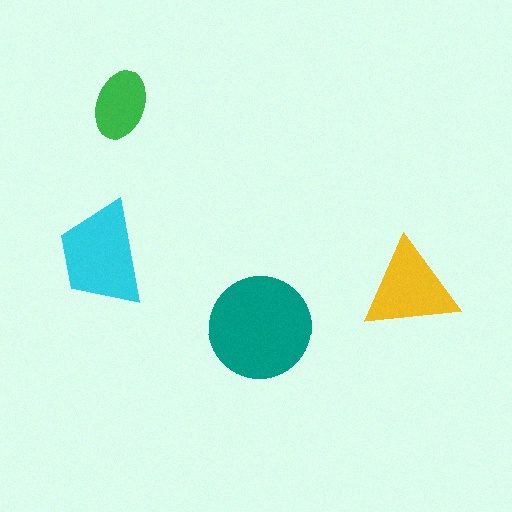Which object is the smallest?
The green ellipse.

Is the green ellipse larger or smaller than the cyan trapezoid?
Smaller.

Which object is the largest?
The teal circle.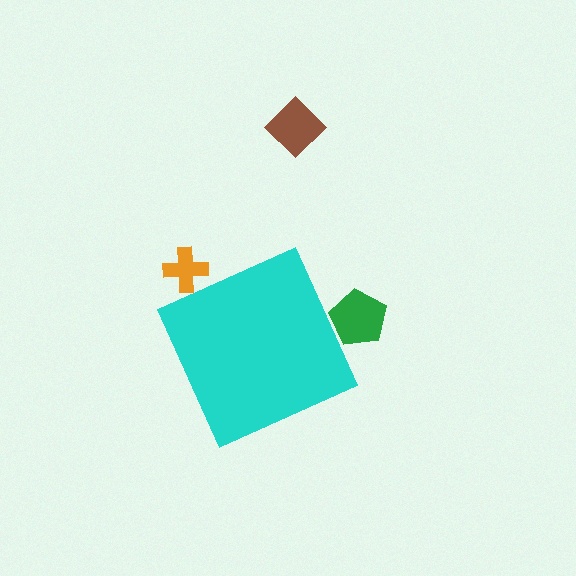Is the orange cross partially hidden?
Yes, the orange cross is partially hidden behind the cyan diamond.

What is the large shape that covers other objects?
A cyan diamond.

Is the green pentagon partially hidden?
Yes, the green pentagon is partially hidden behind the cyan diamond.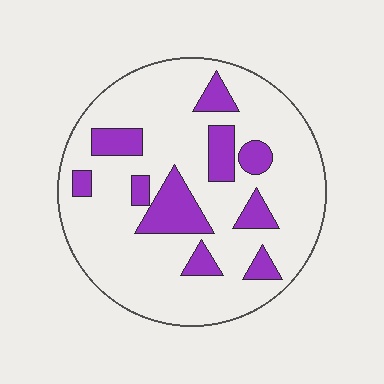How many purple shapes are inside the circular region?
10.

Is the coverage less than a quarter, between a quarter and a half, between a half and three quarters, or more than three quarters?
Less than a quarter.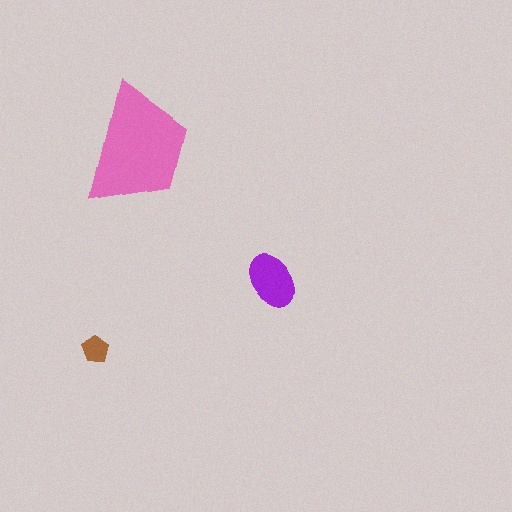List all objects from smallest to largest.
The brown pentagon, the purple ellipse, the pink trapezoid.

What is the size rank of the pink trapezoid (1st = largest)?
1st.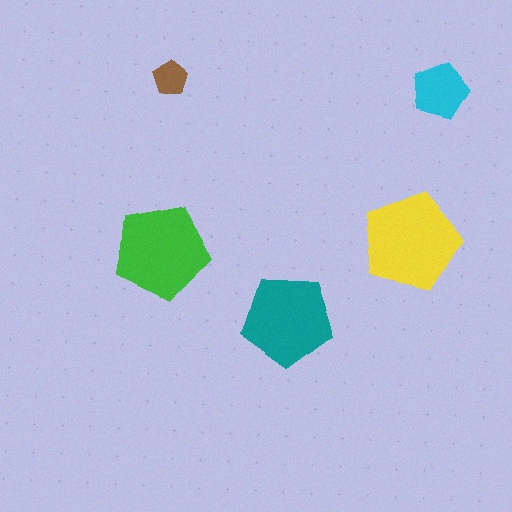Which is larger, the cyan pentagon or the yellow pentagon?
The yellow one.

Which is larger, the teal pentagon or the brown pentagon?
The teal one.